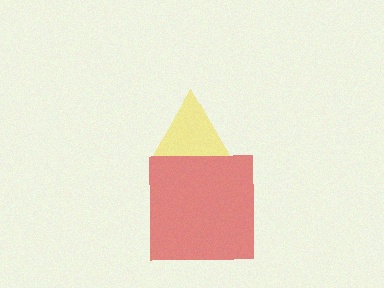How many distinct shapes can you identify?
There are 2 distinct shapes: a red square, a yellow triangle.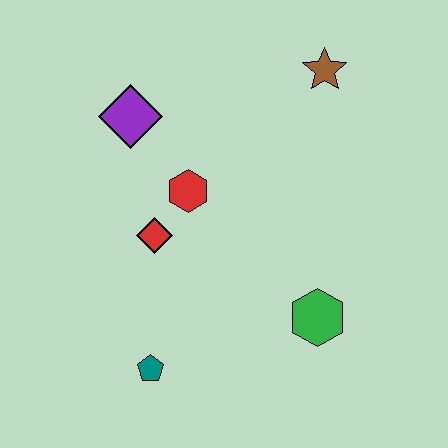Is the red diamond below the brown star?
Yes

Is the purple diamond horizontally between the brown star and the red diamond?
No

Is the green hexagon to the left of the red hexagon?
No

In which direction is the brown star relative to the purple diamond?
The brown star is to the right of the purple diamond.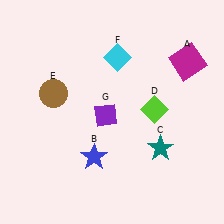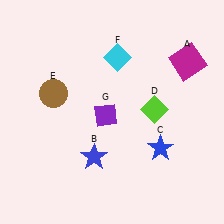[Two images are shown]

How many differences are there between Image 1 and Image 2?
There is 1 difference between the two images.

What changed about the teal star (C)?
In Image 1, C is teal. In Image 2, it changed to blue.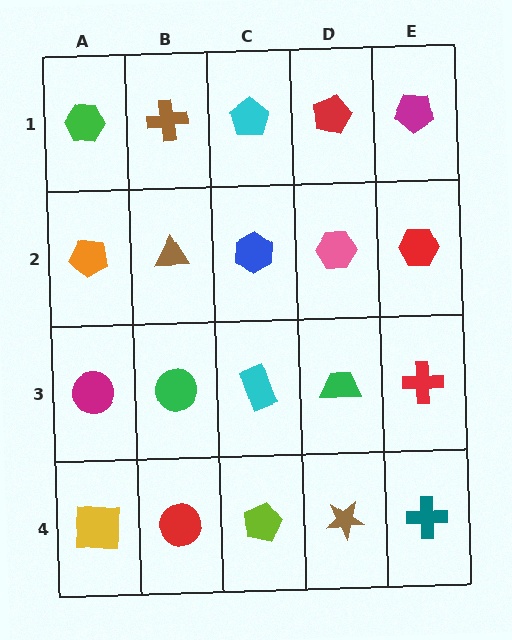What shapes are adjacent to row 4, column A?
A magenta circle (row 3, column A), a red circle (row 4, column B).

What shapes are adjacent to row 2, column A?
A green hexagon (row 1, column A), a magenta circle (row 3, column A), a brown triangle (row 2, column B).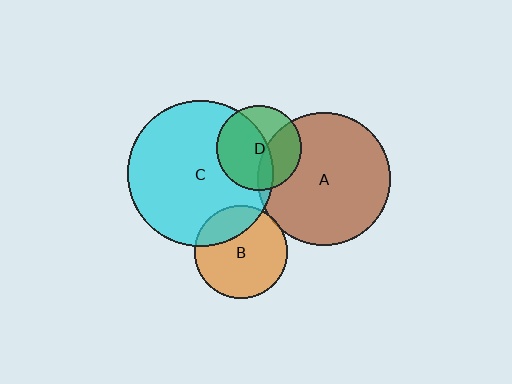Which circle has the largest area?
Circle C (cyan).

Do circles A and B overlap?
Yes.